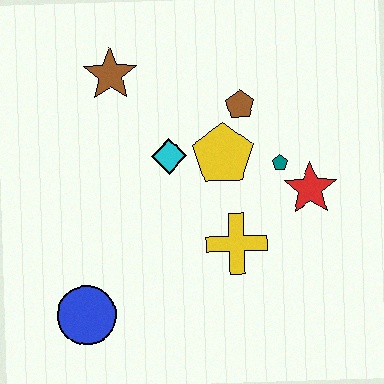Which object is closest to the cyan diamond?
The yellow pentagon is closest to the cyan diamond.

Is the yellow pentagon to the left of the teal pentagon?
Yes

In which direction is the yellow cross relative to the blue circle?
The yellow cross is to the right of the blue circle.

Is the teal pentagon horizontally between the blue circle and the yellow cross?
No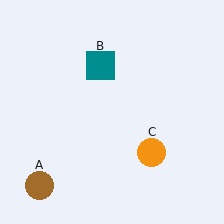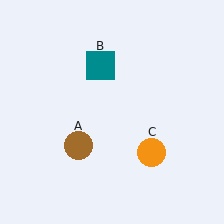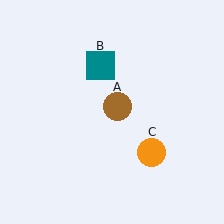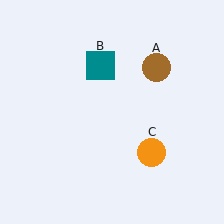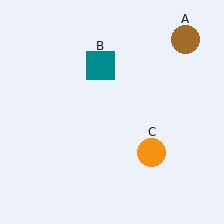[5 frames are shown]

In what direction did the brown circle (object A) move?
The brown circle (object A) moved up and to the right.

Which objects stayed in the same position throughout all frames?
Teal square (object B) and orange circle (object C) remained stationary.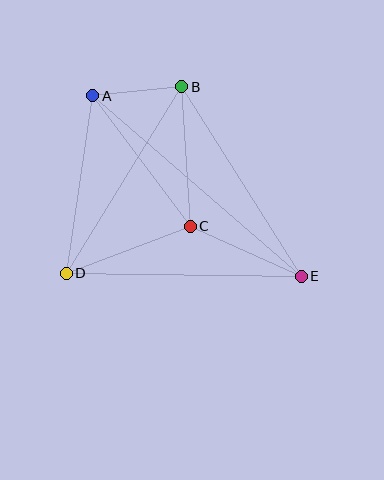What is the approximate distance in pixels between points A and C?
The distance between A and C is approximately 163 pixels.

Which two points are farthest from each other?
Points A and E are farthest from each other.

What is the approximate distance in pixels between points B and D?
The distance between B and D is approximately 219 pixels.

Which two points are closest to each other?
Points A and B are closest to each other.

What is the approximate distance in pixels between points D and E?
The distance between D and E is approximately 235 pixels.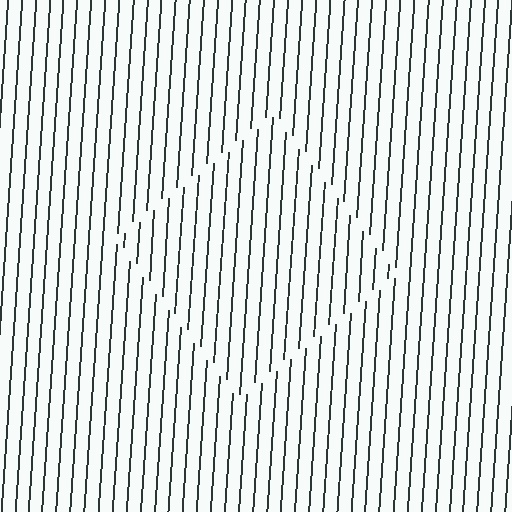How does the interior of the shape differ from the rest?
The interior of the shape contains the same grating, shifted by half a period — the contour is defined by the phase discontinuity where line-ends from the inner and outer gratings abut.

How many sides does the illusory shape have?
4 sides — the line-ends trace a square.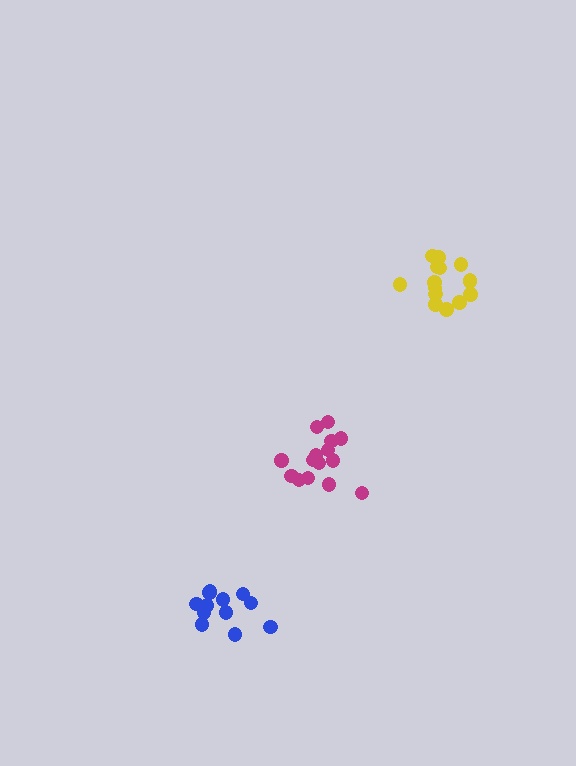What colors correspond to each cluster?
The clusters are colored: magenta, yellow, blue.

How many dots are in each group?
Group 1: 15 dots, Group 2: 15 dots, Group 3: 12 dots (42 total).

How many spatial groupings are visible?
There are 3 spatial groupings.